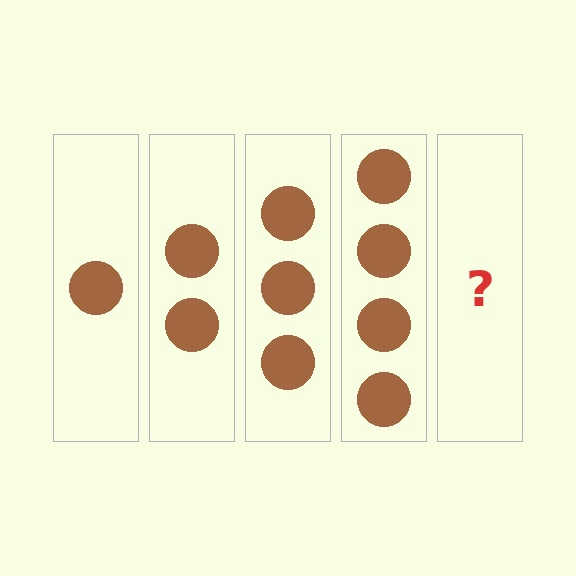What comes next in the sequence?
The next element should be 5 circles.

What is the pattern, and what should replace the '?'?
The pattern is that each step adds one more circle. The '?' should be 5 circles.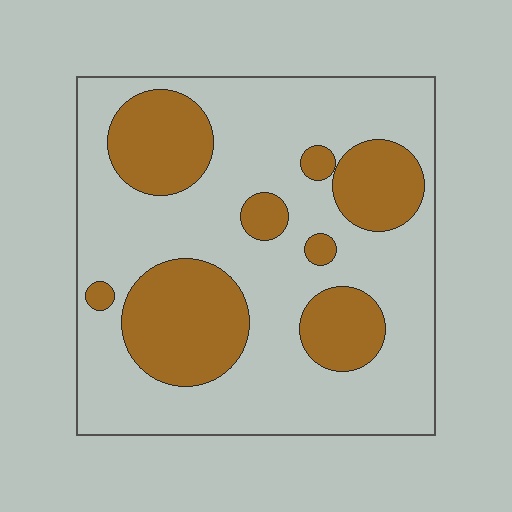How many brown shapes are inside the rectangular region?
8.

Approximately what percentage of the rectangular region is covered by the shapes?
Approximately 30%.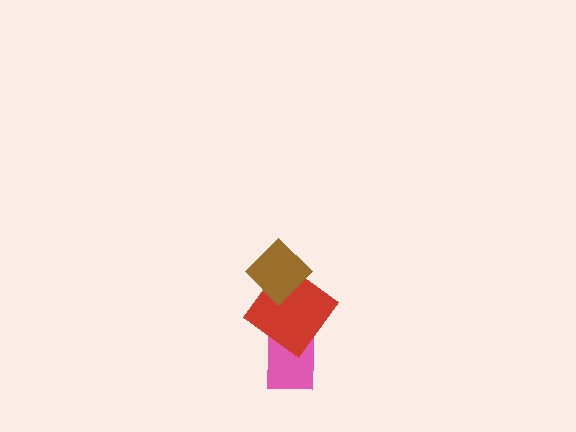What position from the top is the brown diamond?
The brown diamond is 1st from the top.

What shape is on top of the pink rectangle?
The red diamond is on top of the pink rectangle.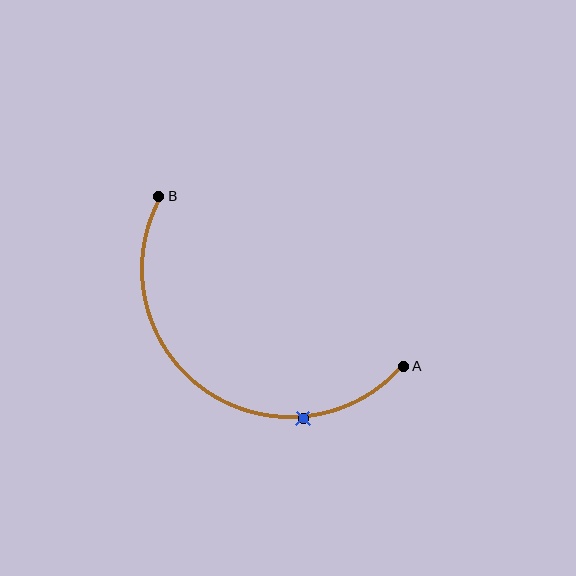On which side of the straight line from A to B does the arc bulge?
The arc bulges below and to the left of the straight line connecting A and B.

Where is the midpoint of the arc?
The arc midpoint is the point on the curve farthest from the straight line joining A and B. It sits below and to the left of that line.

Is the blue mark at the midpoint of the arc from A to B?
No. The blue mark lies on the arc but is closer to endpoint A. The arc midpoint would be at the point on the curve equidistant along the arc from both A and B.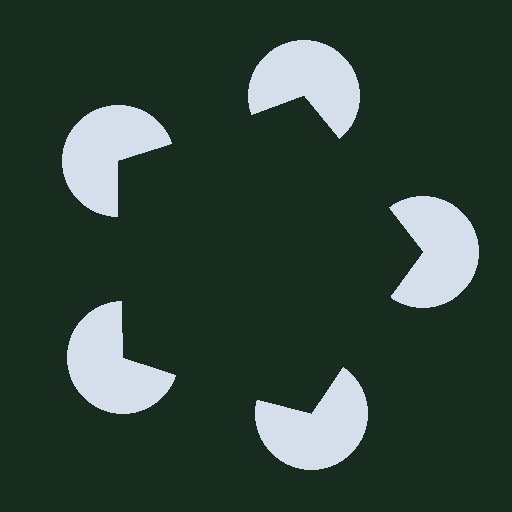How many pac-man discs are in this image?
There are 5 — one at each vertex of the illusory pentagon.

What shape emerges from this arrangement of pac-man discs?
An illusory pentagon — its edges are inferred from the aligned wedge cuts in the pac-man discs, not physically drawn.